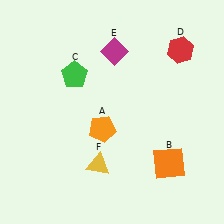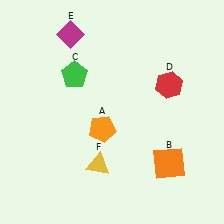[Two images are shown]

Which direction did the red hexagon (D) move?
The red hexagon (D) moved down.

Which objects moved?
The objects that moved are: the red hexagon (D), the magenta diamond (E).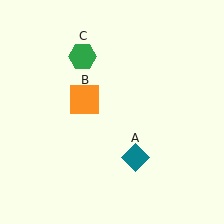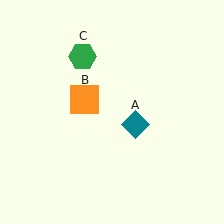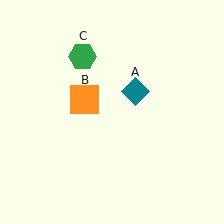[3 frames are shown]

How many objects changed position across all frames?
1 object changed position: teal diamond (object A).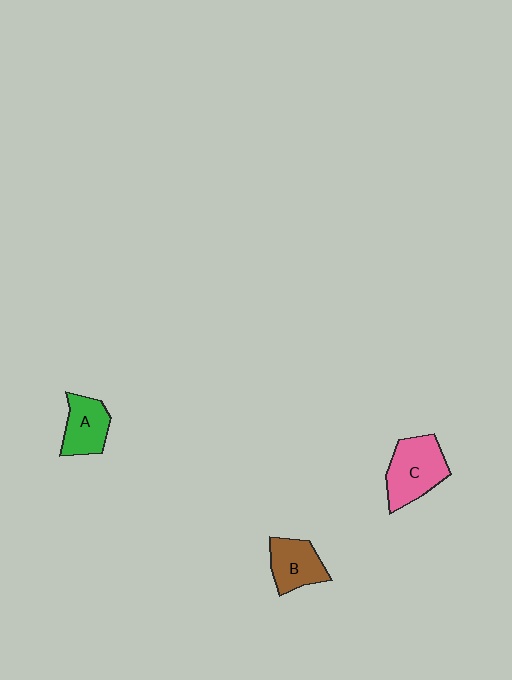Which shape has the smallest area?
Shape A (green).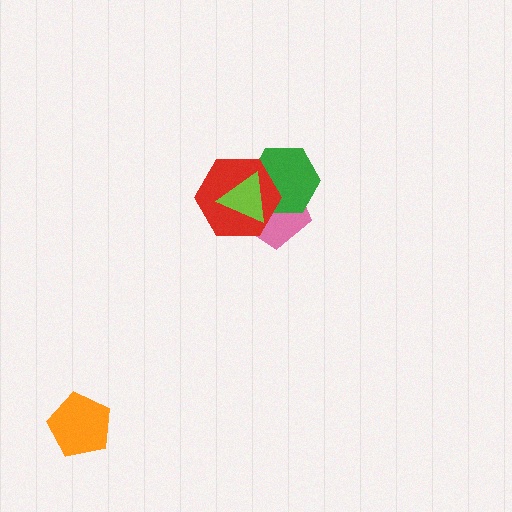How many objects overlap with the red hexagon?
3 objects overlap with the red hexagon.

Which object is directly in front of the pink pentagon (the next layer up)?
The green hexagon is directly in front of the pink pentagon.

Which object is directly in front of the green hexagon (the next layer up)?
The red hexagon is directly in front of the green hexagon.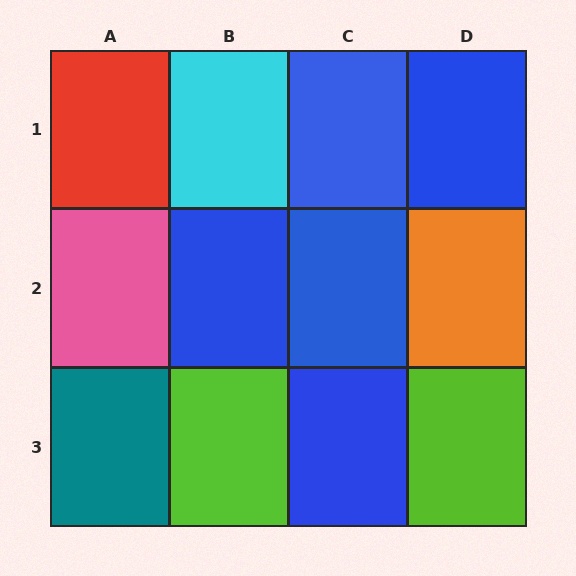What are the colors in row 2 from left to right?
Pink, blue, blue, orange.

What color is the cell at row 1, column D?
Blue.